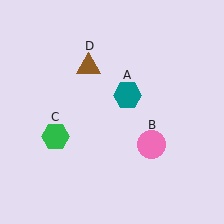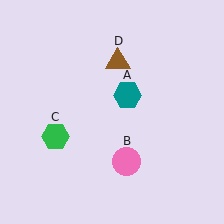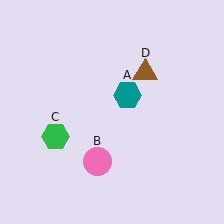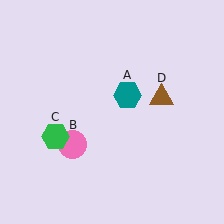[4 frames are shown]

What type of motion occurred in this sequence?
The pink circle (object B), brown triangle (object D) rotated clockwise around the center of the scene.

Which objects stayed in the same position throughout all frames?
Teal hexagon (object A) and green hexagon (object C) remained stationary.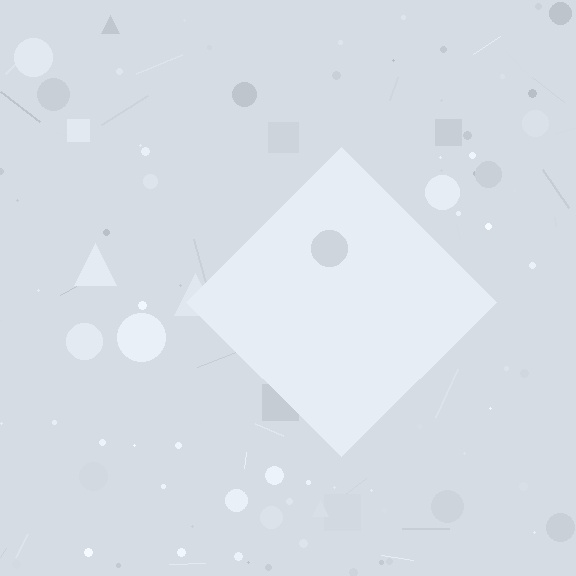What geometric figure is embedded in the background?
A diamond is embedded in the background.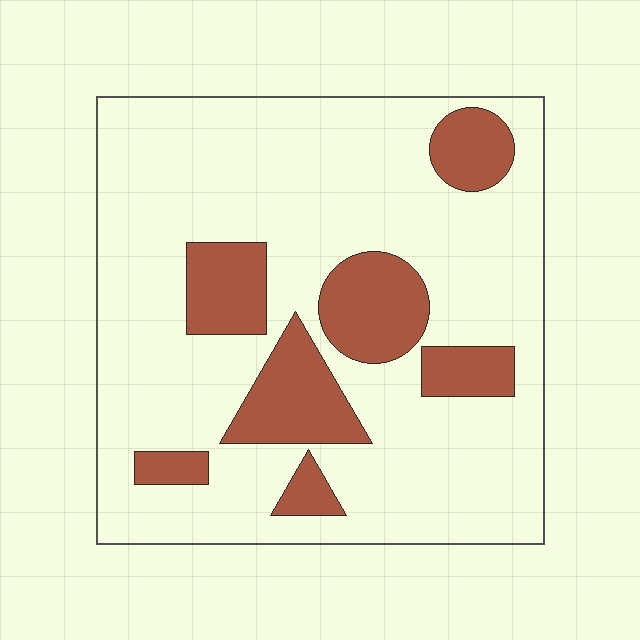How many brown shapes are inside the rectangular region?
7.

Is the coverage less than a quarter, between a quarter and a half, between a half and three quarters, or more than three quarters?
Less than a quarter.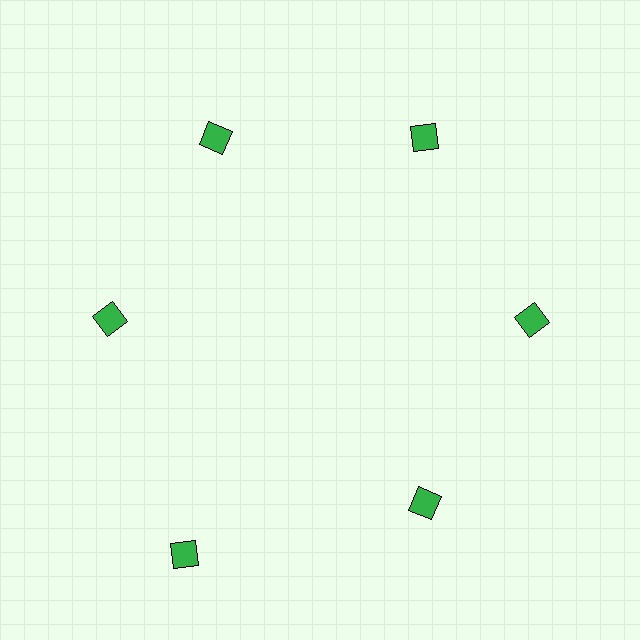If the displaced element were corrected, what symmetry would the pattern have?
It would have 6-fold rotational symmetry — the pattern would map onto itself every 60 degrees.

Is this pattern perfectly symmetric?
No. The 6 green squares are arranged in a ring, but one element near the 7 o'clock position is pushed outward from the center, breaking the 6-fold rotational symmetry.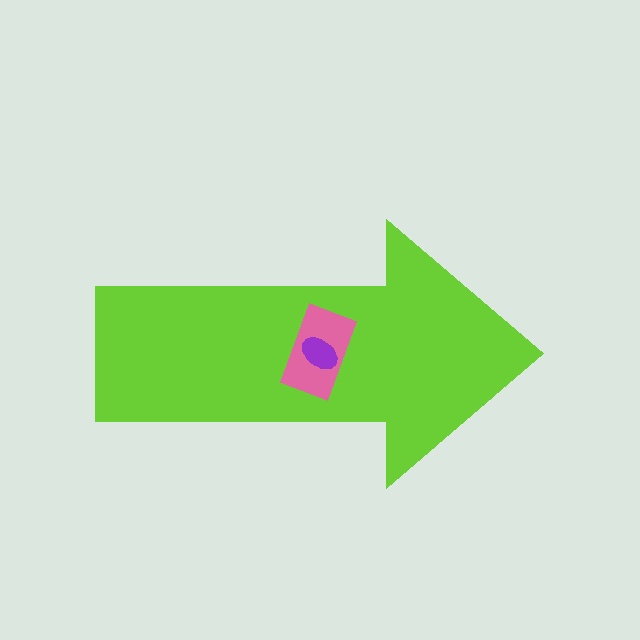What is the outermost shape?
The lime arrow.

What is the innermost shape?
The purple ellipse.